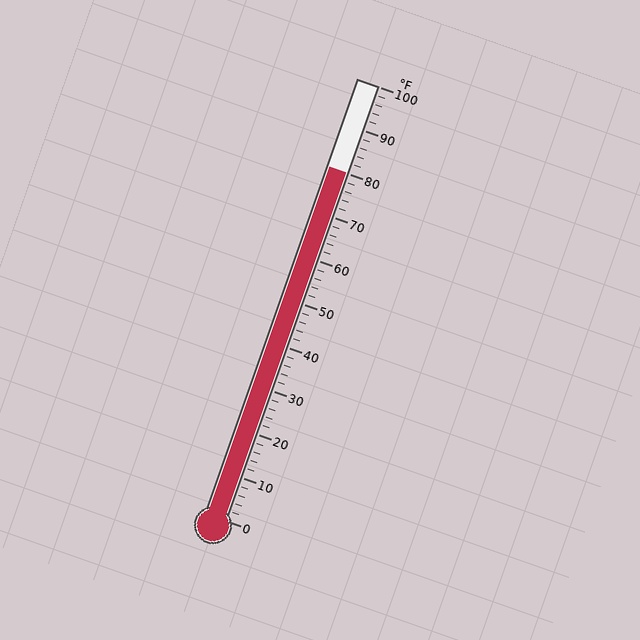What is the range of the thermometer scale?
The thermometer scale ranges from 0°F to 100°F.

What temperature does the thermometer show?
The thermometer shows approximately 80°F.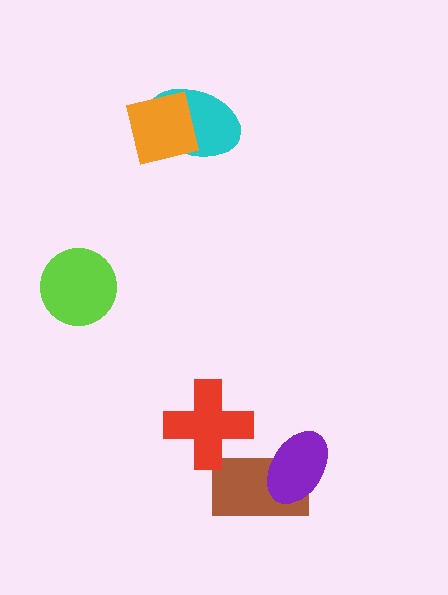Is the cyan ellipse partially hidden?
Yes, it is partially covered by another shape.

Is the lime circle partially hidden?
No, no other shape covers it.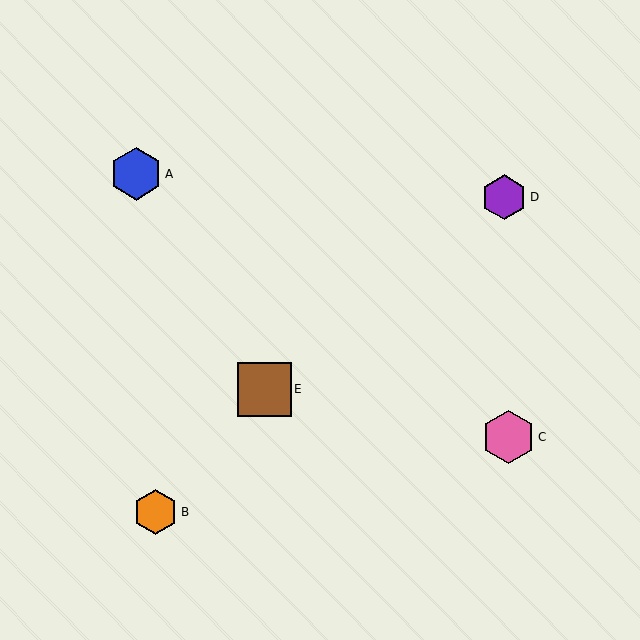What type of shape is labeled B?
Shape B is an orange hexagon.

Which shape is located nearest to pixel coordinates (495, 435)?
The pink hexagon (labeled C) at (509, 437) is nearest to that location.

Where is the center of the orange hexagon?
The center of the orange hexagon is at (155, 512).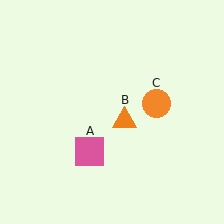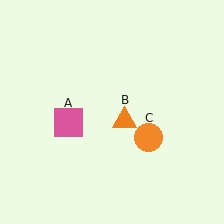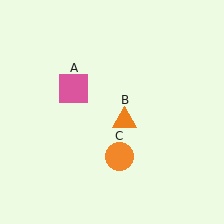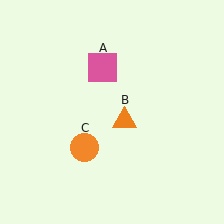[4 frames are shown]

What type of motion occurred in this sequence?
The pink square (object A), orange circle (object C) rotated clockwise around the center of the scene.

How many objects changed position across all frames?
2 objects changed position: pink square (object A), orange circle (object C).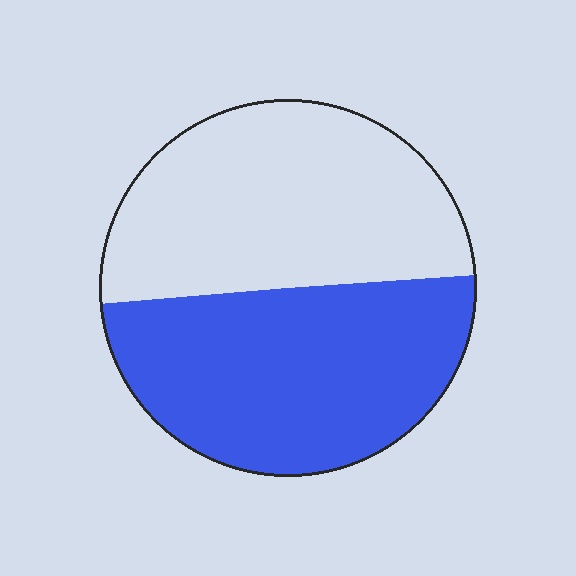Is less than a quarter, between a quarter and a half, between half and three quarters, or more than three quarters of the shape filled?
Between a quarter and a half.